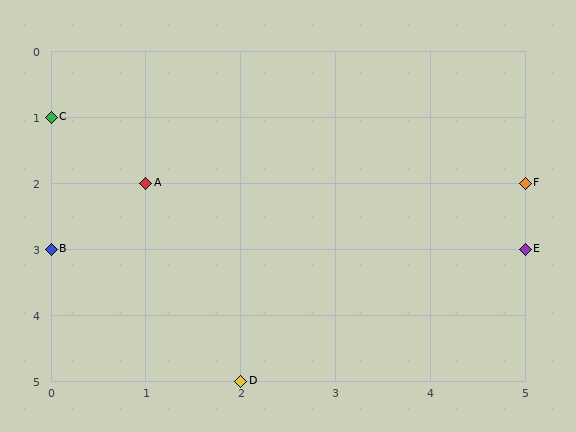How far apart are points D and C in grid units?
Points D and C are 2 columns and 4 rows apart (about 4.5 grid units diagonally).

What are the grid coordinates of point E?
Point E is at grid coordinates (5, 3).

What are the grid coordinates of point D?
Point D is at grid coordinates (2, 5).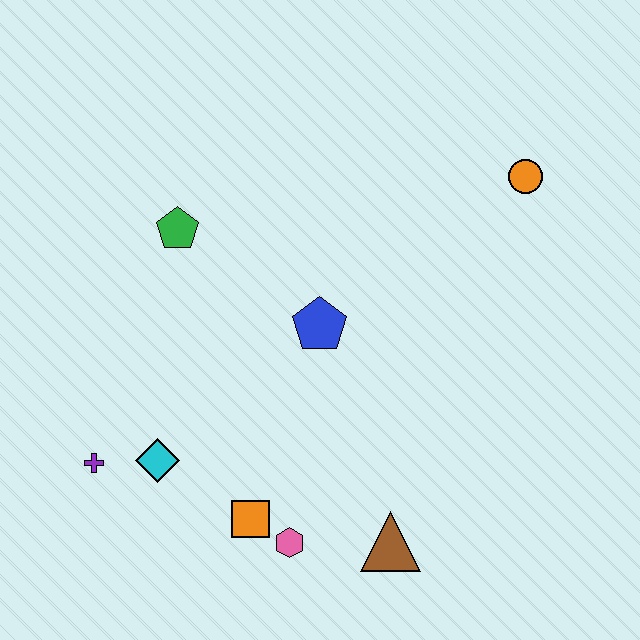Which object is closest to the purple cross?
The cyan diamond is closest to the purple cross.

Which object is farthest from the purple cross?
The orange circle is farthest from the purple cross.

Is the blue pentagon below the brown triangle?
No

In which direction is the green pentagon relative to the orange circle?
The green pentagon is to the left of the orange circle.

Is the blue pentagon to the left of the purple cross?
No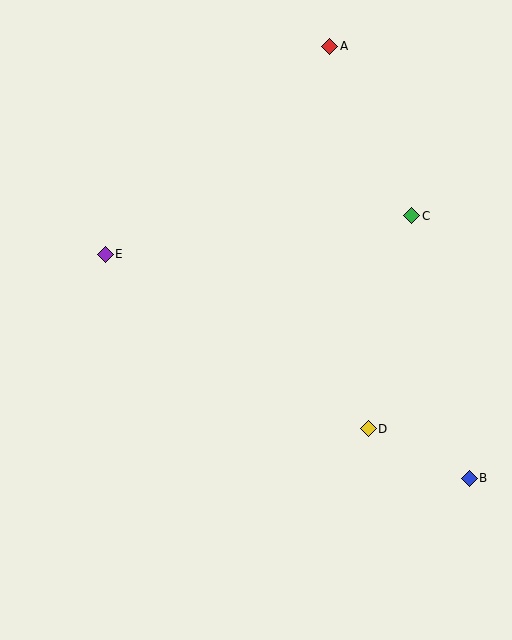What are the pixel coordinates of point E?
Point E is at (105, 254).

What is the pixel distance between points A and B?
The distance between A and B is 454 pixels.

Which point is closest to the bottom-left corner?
Point E is closest to the bottom-left corner.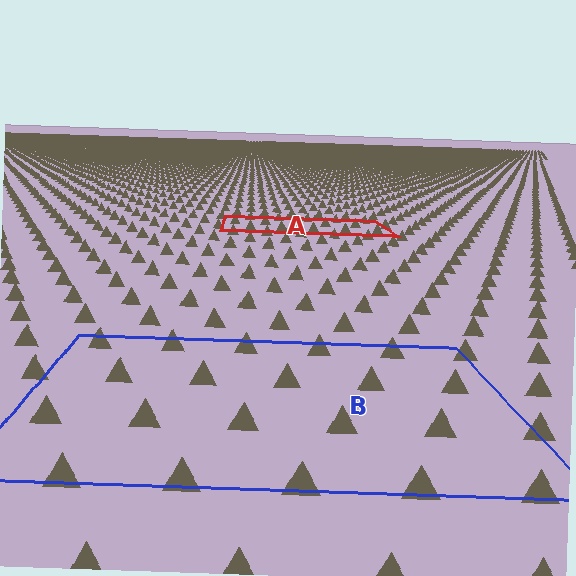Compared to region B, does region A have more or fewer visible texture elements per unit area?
Region A has more texture elements per unit area — they are packed more densely because it is farther away.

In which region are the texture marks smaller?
The texture marks are smaller in region A, because it is farther away.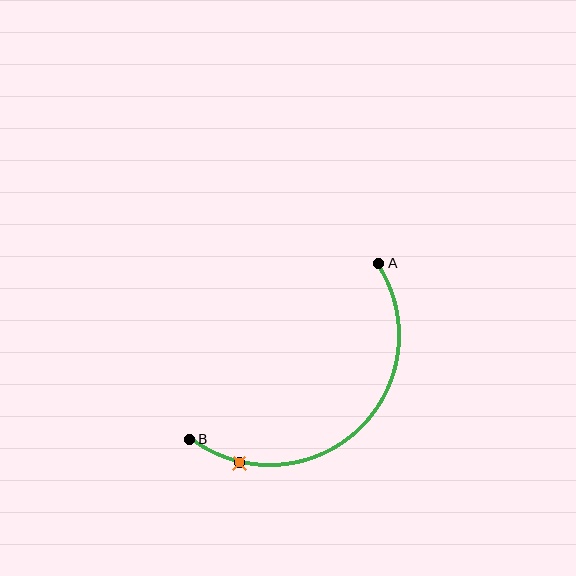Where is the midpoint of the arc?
The arc midpoint is the point on the curve farthest from the straight line joining A and B. It sits below and to the right of that line.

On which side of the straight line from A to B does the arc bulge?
The arc bulges below and to the right of the straight line connecting A and B.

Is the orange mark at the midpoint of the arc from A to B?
No. The orange mark lies on the arc but is closer to endpoint B. The arc midpoint would be at the point on the curve equidistant along the arc from both A and B.